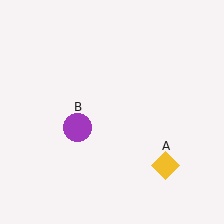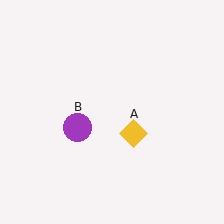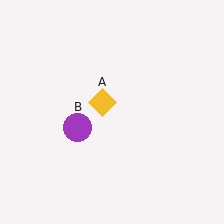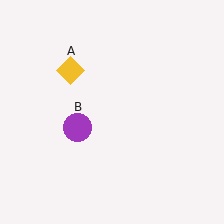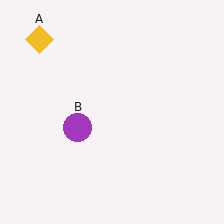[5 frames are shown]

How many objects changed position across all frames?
1 object changed position: yellow diamond (object A).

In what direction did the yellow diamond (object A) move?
The yellow diamond (object A) moved up and to the left.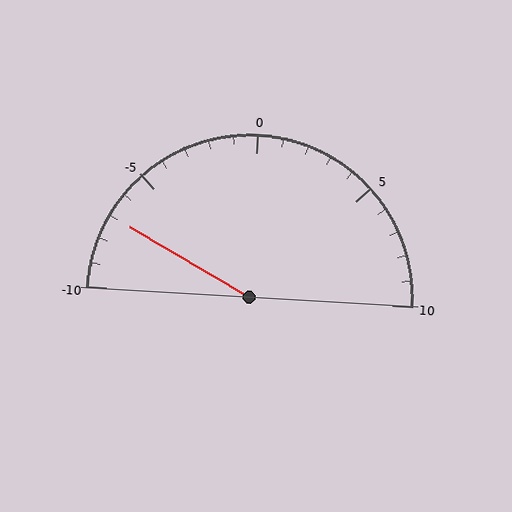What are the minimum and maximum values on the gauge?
The gauge ranges from -10 to 10.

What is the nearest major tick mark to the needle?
The nearest major tick mark is -5.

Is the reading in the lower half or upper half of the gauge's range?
The reading is in the lower half of the range (-10 to 10).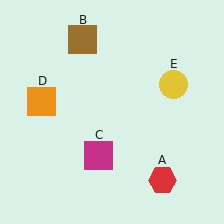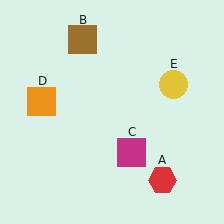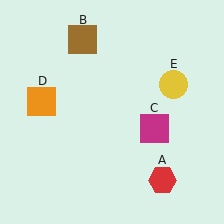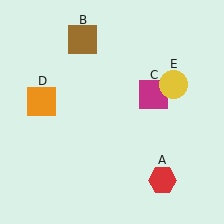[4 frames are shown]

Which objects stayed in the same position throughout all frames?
Red hexagon (object A) and brown square (object B) and orange square (object D) and yellow circle (object E) remained stationary.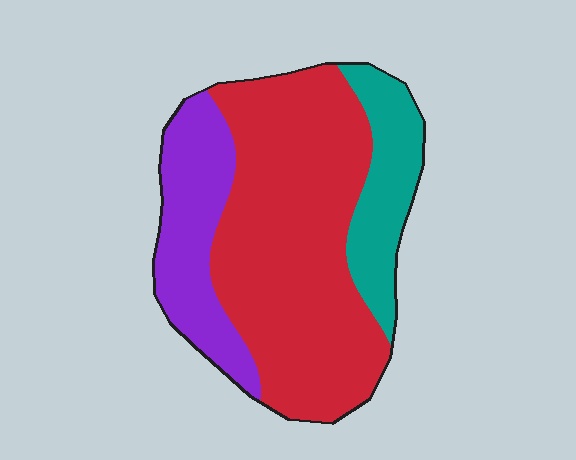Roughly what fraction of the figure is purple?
Purple covers 22% of the figure.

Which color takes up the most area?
Red, at roughly 60%.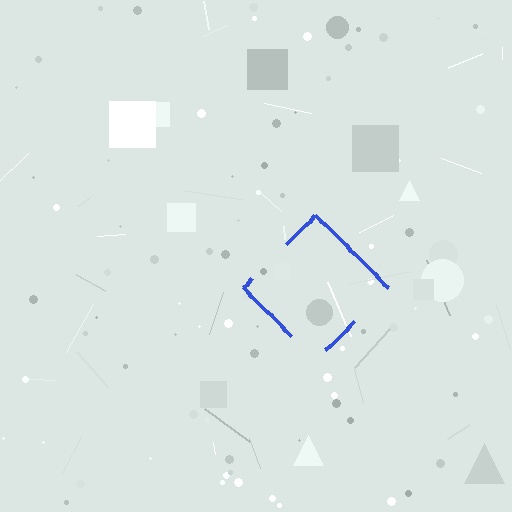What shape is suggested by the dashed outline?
The dashed outline suggests a diamond.